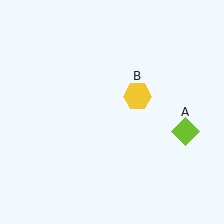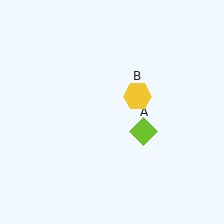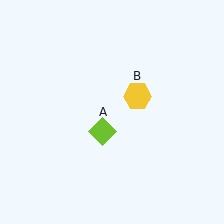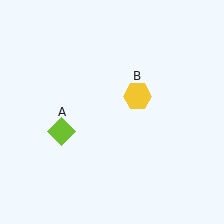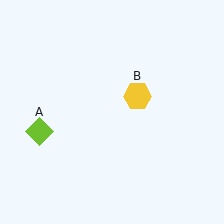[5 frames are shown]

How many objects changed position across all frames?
1 object changed position: lime diamond (object A).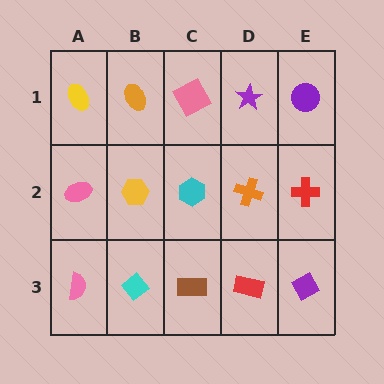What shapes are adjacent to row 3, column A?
A pink ellipse (row 2, column A), a cyan diamond (row 3, column B).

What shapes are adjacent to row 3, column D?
An orange cross (row 2, column D), a brown rectangle (row 3, column C), a purple diamond (row 3, column E).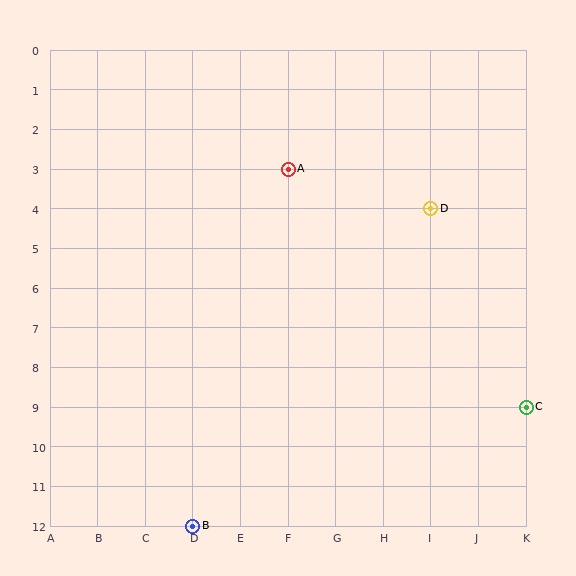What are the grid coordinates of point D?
Point D is at grid coordinates (I, 4).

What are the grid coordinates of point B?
Point B is at grid coordinates (D, 12).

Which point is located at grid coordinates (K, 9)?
Point C is at (K, 9).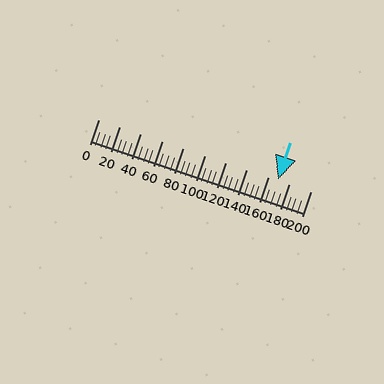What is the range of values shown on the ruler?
The ruler shows values from 0 to 200.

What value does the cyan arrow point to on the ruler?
The cyan arrow points to approximately 169.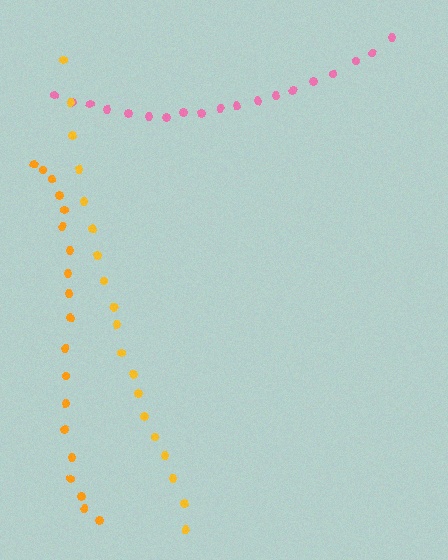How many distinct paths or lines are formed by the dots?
There are 3 distinct paths.